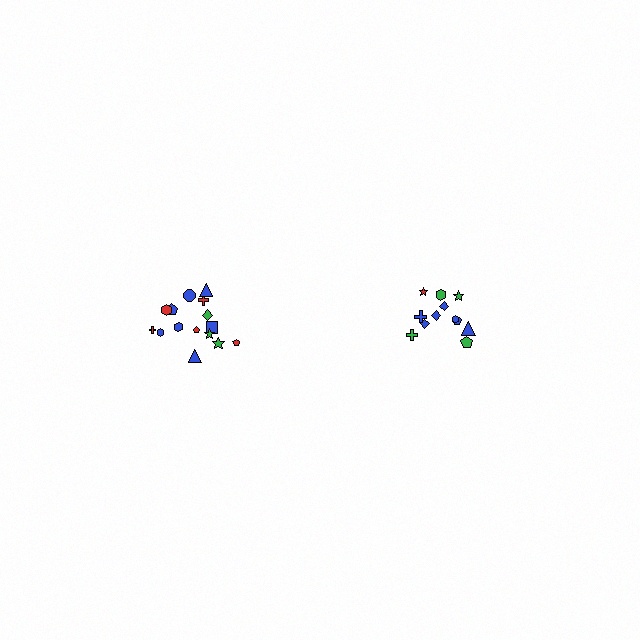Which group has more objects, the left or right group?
The left group.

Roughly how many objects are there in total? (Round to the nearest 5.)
Roughly 25 objects in total.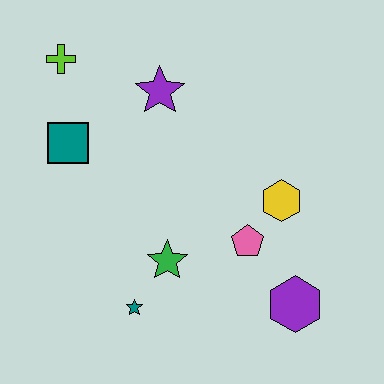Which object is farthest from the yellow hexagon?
The lime cross is farthest from the yellow hexagon.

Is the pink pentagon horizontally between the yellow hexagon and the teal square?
Yes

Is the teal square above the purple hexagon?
Yes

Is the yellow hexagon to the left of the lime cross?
No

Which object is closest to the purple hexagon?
The pink pentagon is closest to the purple hexagon.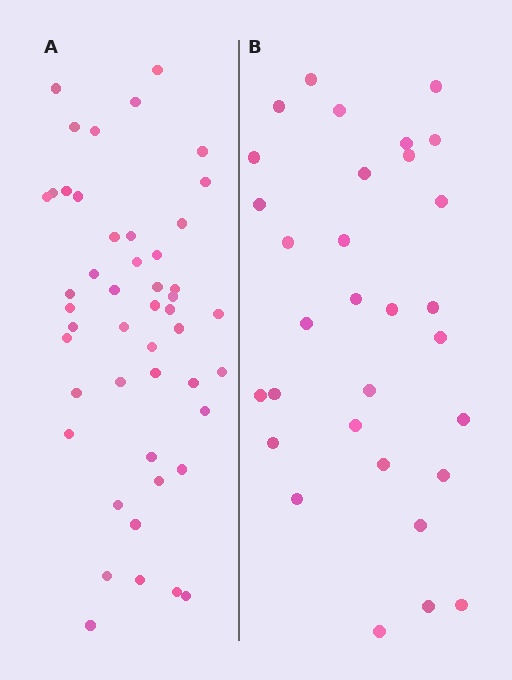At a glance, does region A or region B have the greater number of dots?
Region A (the left region) has more dots.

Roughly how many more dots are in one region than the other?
Region A has approximately 15 more dots than region B.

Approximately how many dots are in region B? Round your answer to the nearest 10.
About 30 dots. (The exact count is 31, which rounds to 30.)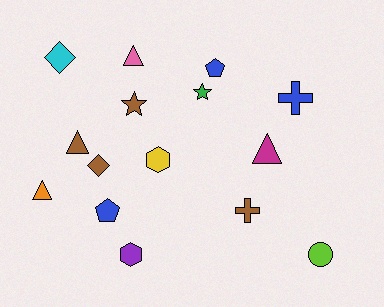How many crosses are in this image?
There are 2 crosses.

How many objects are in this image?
There are 15 objects.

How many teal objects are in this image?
There are no teal objects.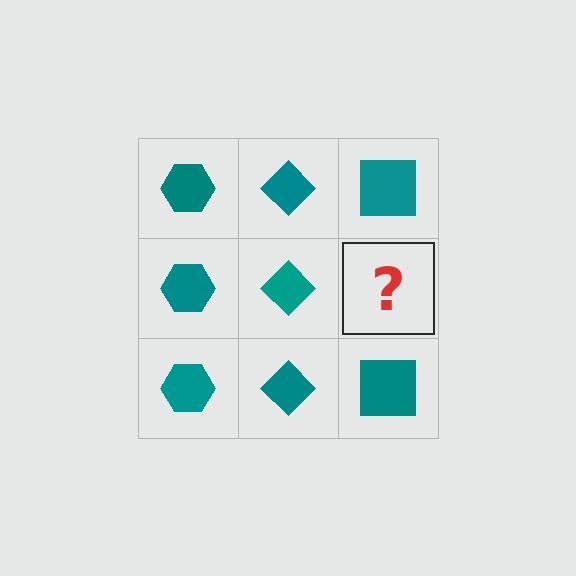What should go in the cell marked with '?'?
The missing cell should contain a teal square.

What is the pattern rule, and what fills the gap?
The rule is that each column has a consistent shape. The gap should be filled with a teal square.